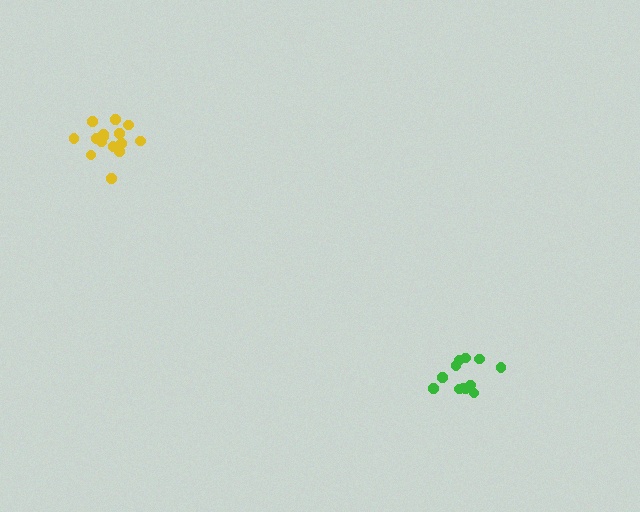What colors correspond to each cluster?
The clusters are colored: green, yellow.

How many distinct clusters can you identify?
There are 2 distinct clusters.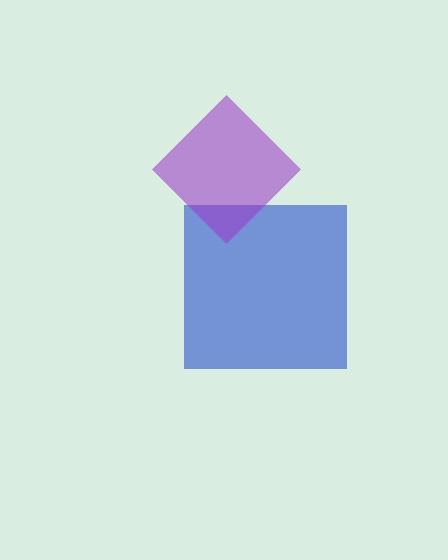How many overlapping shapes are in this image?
There are 2 overlapping shapes in the image.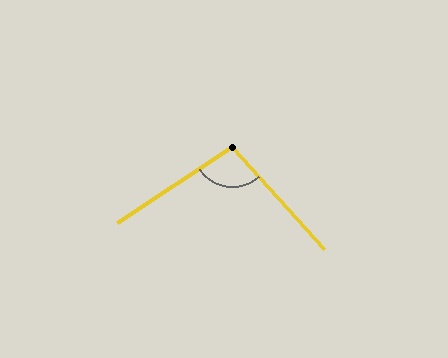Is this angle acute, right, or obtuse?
It is obtuse.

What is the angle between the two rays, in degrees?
Approximately 99 degrees.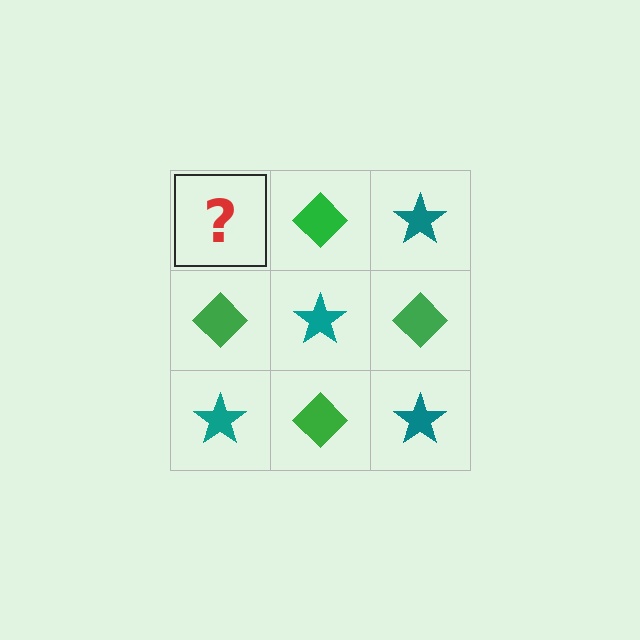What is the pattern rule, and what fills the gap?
The rule is that it alternates teal star and green diamond in a checkerboard pattern. The gap should be filled with a teal star.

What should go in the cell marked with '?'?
The missing cell should contain a teal star.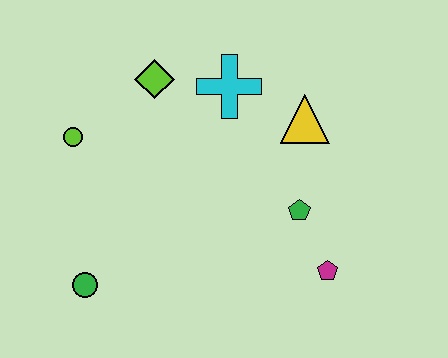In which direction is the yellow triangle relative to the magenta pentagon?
The yellow triangle is above the magenta pentagon.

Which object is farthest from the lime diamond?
The magenta pentagon is farthest from the lime diamond.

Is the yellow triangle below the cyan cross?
Yes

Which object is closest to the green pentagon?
The magenta pentagon is closest to the green pentagon.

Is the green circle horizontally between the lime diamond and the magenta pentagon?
No